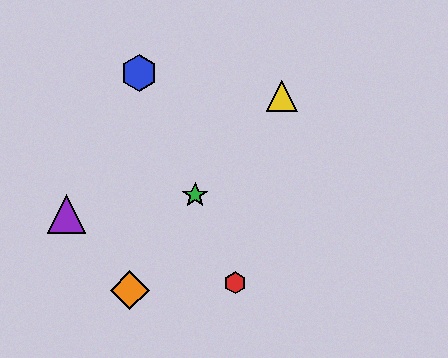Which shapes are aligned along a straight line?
The red hexagon, the blue hexagon, the green star are aligned along a straight line.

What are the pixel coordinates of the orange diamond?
The orange diamond is at (130, 290).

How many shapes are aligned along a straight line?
3 shapes (the red hexagon, the blue hexagon, the green star) are aligned along a straight line.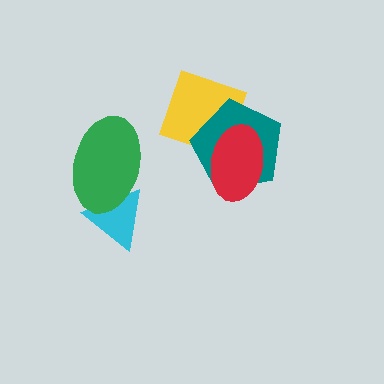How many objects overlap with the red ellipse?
2 objects overlap with the red ellipse.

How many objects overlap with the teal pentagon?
2 objects overlap with the teal pentagon.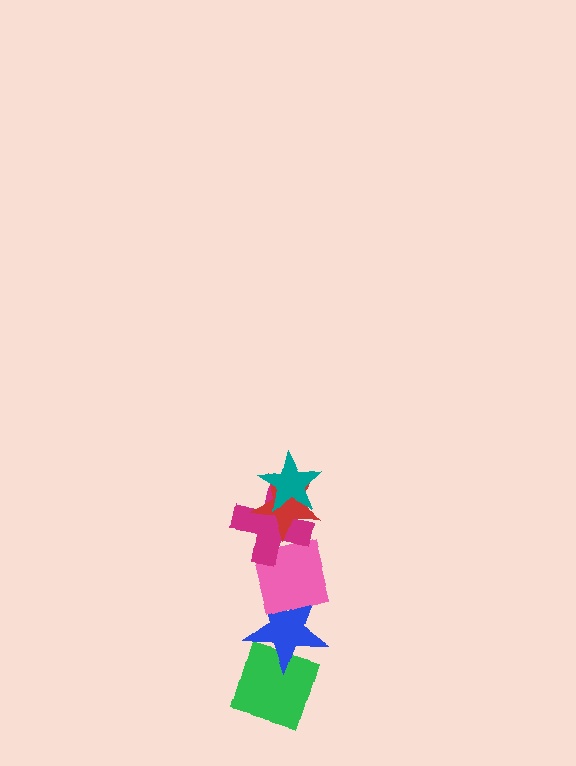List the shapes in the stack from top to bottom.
From top to bottom: the teal star, the red star, the magenta cross, the pink square, the blue star, the green diamond.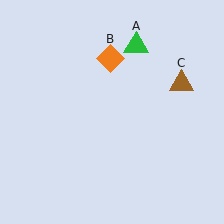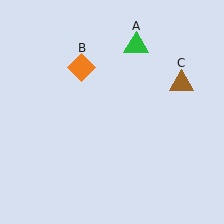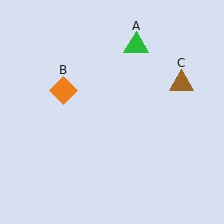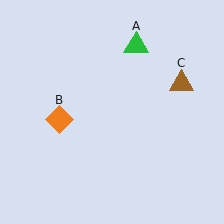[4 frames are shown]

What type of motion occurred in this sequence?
The orange diamond (object B) rotated counterclockwise around the center of the scene.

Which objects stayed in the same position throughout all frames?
Green triangle (object A) and brown triangle (object C) remained stationary.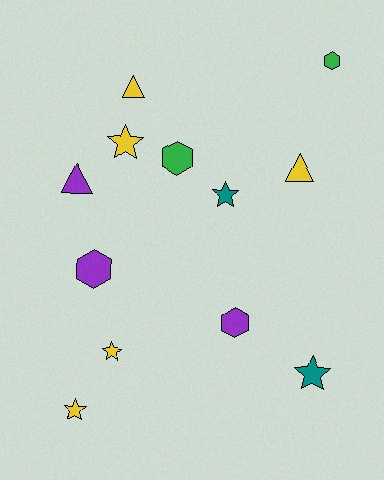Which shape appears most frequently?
Star, with 5 objects.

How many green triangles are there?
There are no green triangles.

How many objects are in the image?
There are 12 objects.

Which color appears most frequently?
Yellow, with 5 objects.